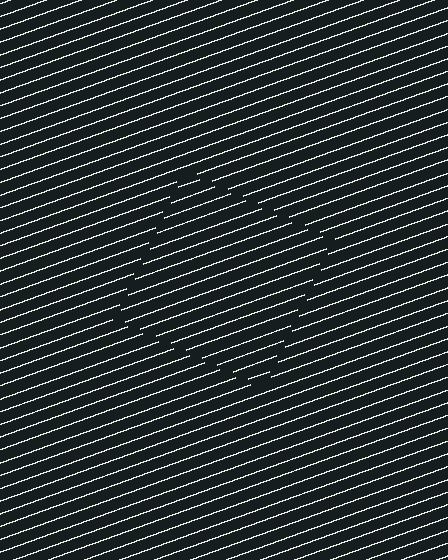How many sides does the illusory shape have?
4 sides — the line-ends trace a square.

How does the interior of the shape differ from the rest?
The interior of the shape contains the same grating, shifted by half a period — the contour is defined by the phase discontinuity where line-ends from the inner and outer gratings abut.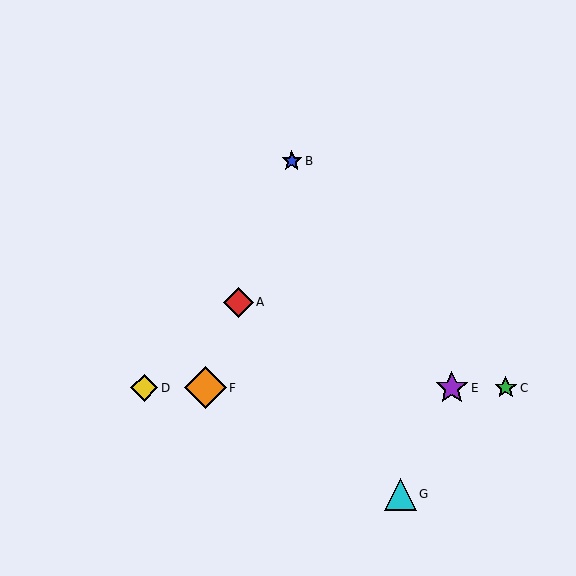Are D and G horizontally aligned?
No, D is at y≈388 and G is at y≈494.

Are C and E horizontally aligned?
Yes, both are at y≈388.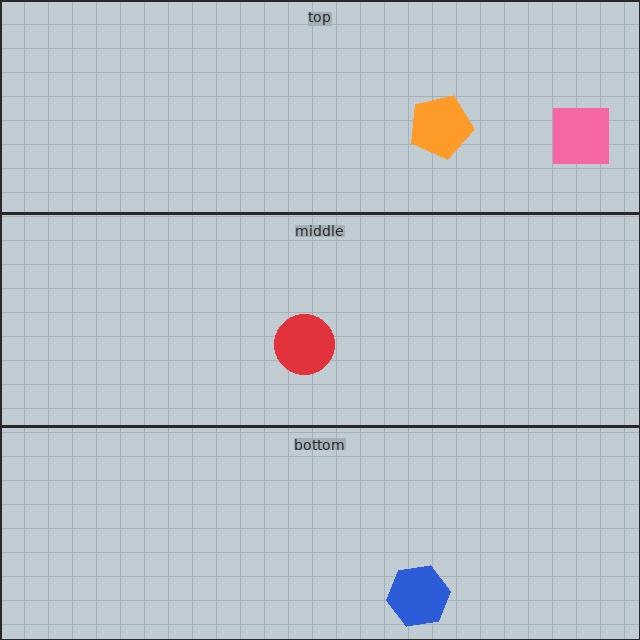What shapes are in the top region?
The orange pentagon, the pink square.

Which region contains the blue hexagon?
The bottom region.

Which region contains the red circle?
The middle region.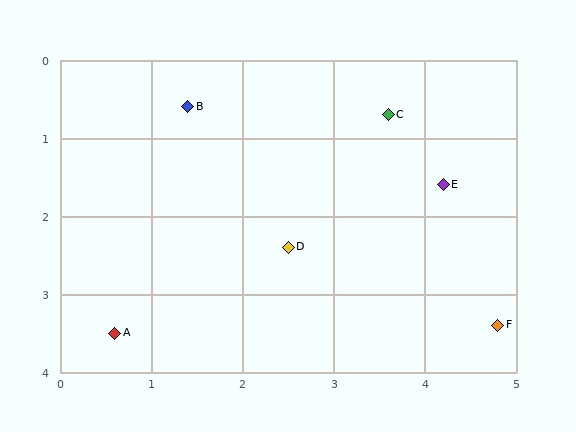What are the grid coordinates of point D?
Point D is at approximately (2.5, 2.4).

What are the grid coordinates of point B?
Point B is at approximately (1.4, 0.6).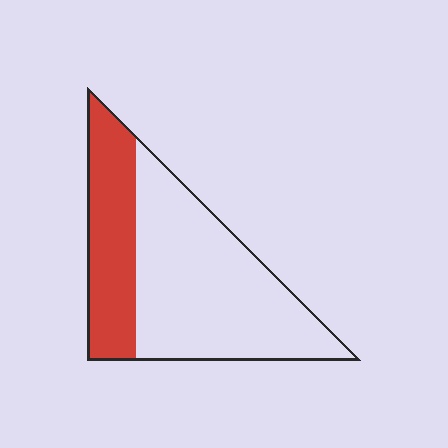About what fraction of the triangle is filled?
About one third (1/3).